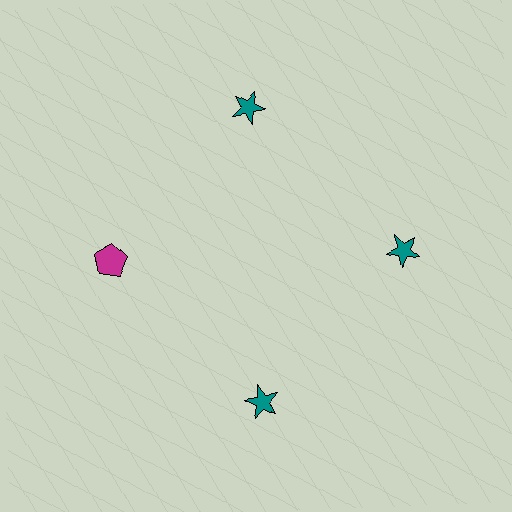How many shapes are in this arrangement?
There are 4 shapes arranged in a ring pattern.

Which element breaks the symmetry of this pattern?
The magenta pentagon at roughly the 9 o'clock position breaks the symmetry. All other shapes are teal stars.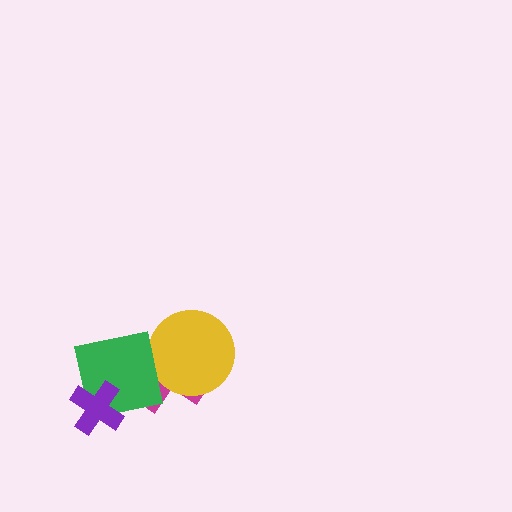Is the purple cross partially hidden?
No, no other shape covers it.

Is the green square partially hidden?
Yes, it is partially covered by another shape.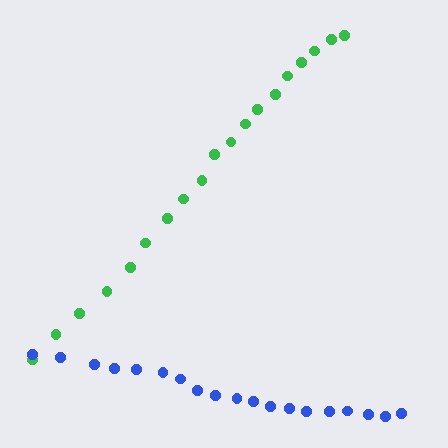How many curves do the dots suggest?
There are 2 distinct paths.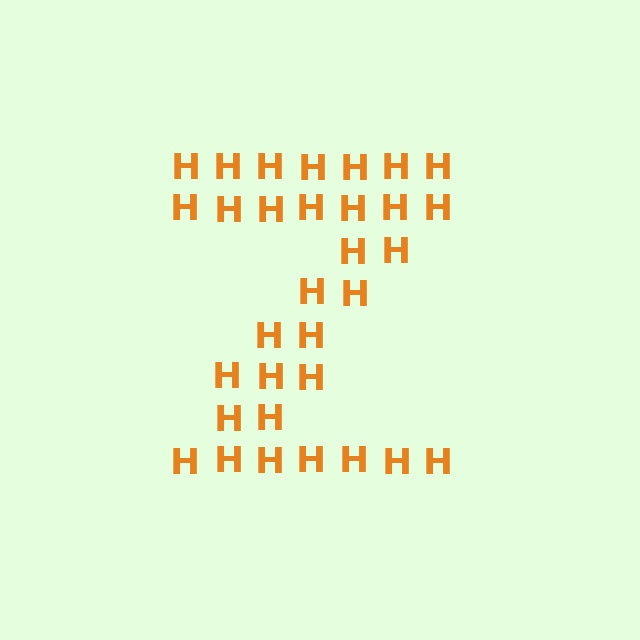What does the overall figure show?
The overall figure shows the letter Z.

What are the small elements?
The small elements are letter H's.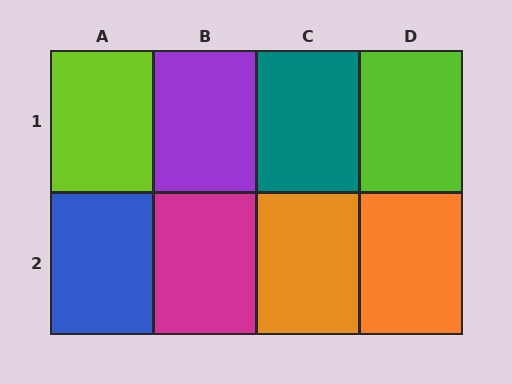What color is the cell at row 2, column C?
Orange.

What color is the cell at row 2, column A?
Blue.